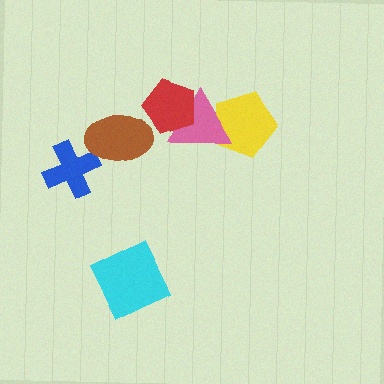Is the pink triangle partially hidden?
Yes, it is partially covered by another shape.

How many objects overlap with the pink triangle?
2 objects overlap with the pink triangle.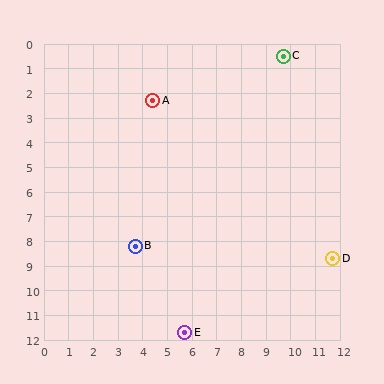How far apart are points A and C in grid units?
Points A and C are about 5.6 grid units apart.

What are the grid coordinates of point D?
Point D is at approximately (11.7, 8.7).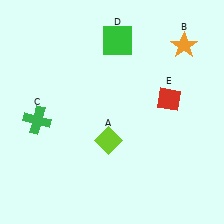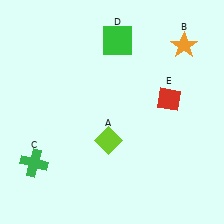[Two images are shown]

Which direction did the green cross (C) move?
The green cross (C) moved down.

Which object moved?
The green cross (C) moved down.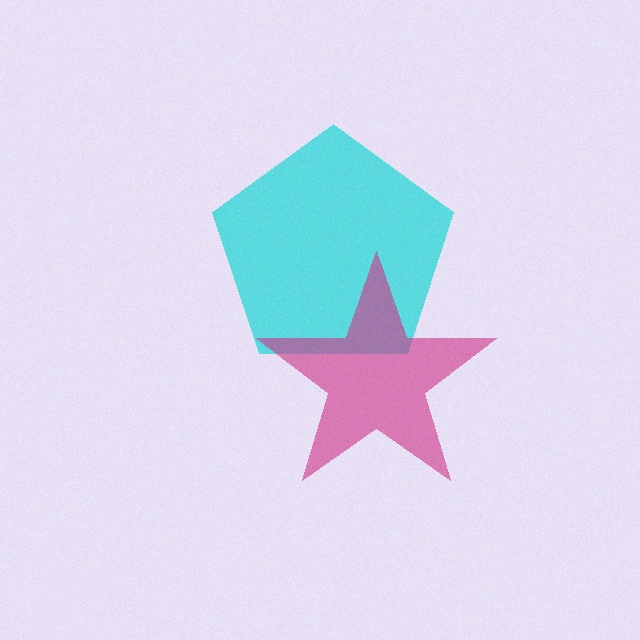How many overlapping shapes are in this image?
There are 2 overlapping shapes in the image.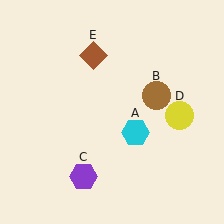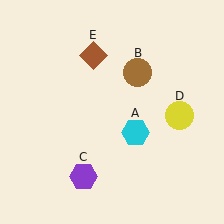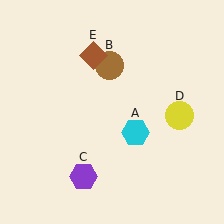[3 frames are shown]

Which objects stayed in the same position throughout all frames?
Cyan hexagon (object A) and purple hexagon (object C) and yellow circle (object D) and brown diamond (object E) remained stationary.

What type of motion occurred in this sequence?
The brown circle (object B) rotated counterclockwise around the center of the scene.